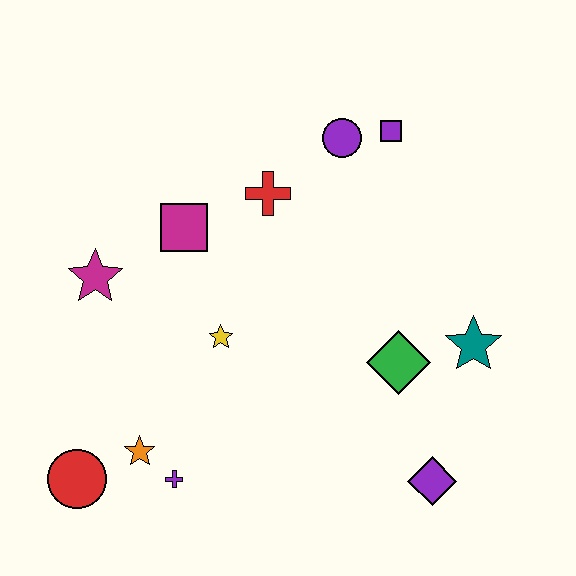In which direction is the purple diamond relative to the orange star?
The purple diamond is to the right of the orange star.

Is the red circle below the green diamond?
Yes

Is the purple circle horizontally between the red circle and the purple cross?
No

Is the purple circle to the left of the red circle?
No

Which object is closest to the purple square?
The purple circle is closest to the purple square.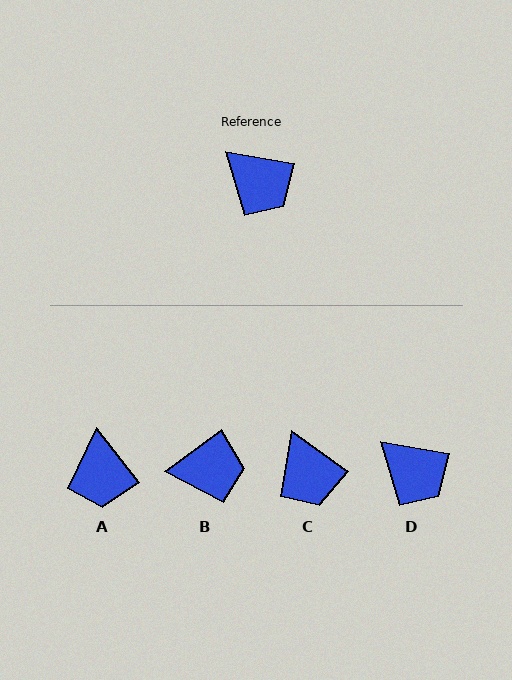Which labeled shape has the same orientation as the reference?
D.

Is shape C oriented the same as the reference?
No, it is off by about 26 degrees.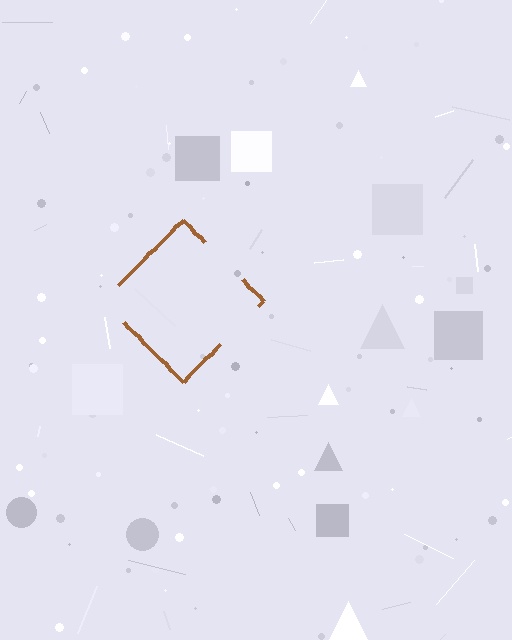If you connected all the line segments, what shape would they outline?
They would outline a diamond.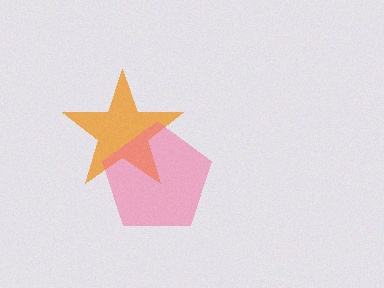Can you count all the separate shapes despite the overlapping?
Yes, there are 2 separate shapes.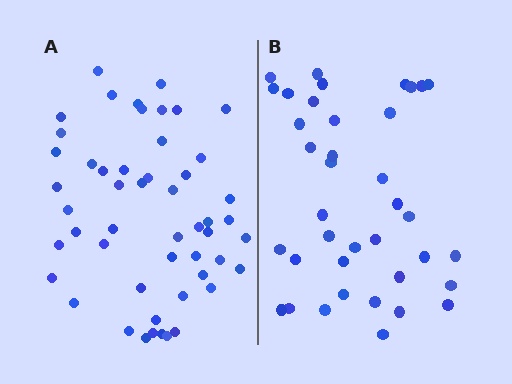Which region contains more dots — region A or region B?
Region A (the left region) has more dots.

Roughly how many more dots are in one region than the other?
Region A has approximately 15 more dots than region B.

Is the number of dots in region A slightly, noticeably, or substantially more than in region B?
Region A has noticeably more, but not dramatically so. The ratio is roughly 1.3 to 1.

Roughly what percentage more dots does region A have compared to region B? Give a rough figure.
About 35% more.